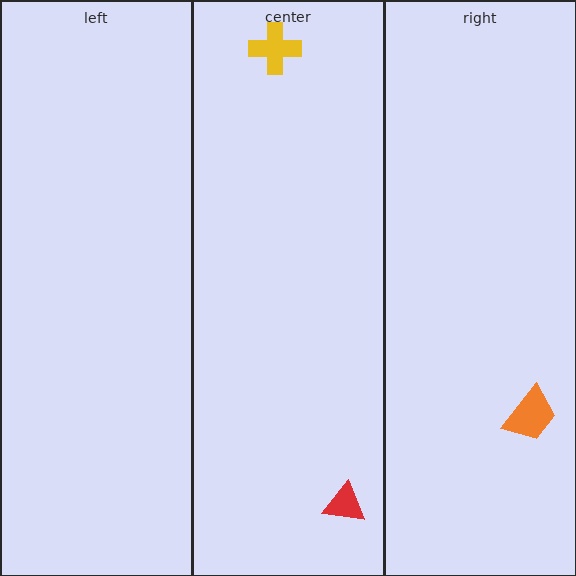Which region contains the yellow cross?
The center region.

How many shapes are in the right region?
1.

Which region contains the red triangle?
The center region.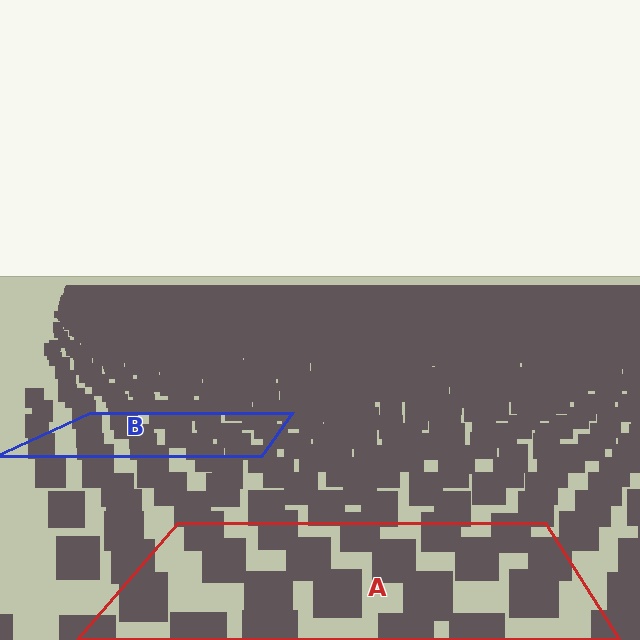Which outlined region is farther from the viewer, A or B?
Region B is farther from the viewer — the texture elements inside it appear smaller and more densely packed.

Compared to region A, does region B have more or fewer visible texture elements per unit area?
Region B has more texture elements per unit area — they are packed more densely because it is farther away.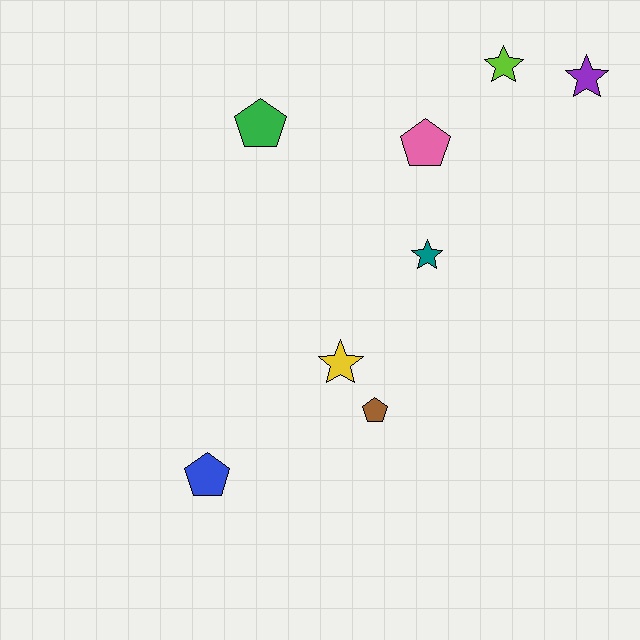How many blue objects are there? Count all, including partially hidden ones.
There is 1 blue object.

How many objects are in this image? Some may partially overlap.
There are 8 objects.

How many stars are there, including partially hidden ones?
There are 4 stars.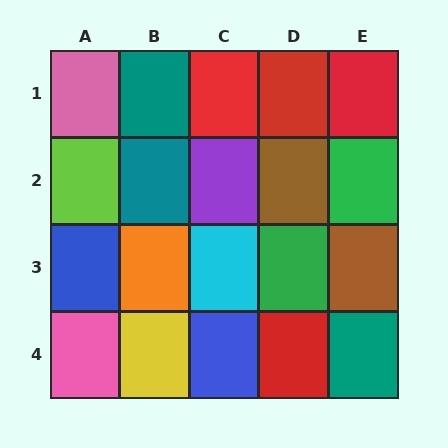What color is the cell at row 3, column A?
Blue.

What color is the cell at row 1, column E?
Red.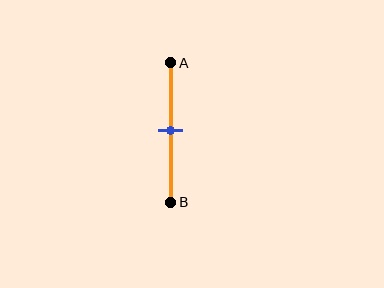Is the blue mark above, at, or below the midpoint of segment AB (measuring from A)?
The blue mark is approximately at the midpoint of segment AB.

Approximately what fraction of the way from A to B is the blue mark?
The blue mark is approximately 50% of the way from A to B.